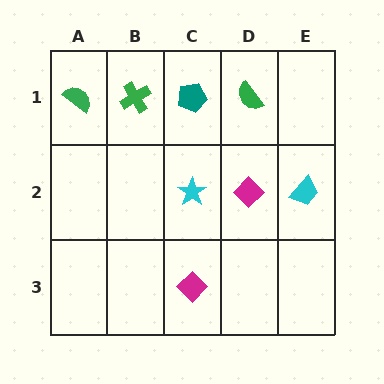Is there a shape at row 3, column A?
No, that cell is empty.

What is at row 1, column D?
A green semicircle.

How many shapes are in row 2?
3 shapes.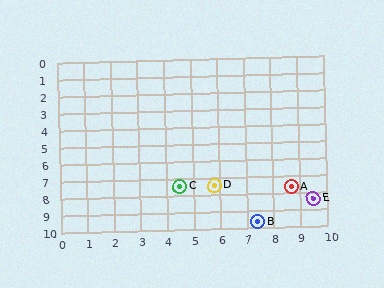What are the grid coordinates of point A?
Point A is at approximately (8.7, 7.7).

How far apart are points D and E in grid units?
Points D and E are about 3.8 grid units apart.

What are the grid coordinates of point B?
Point B is at approximately (7.4, 9.7).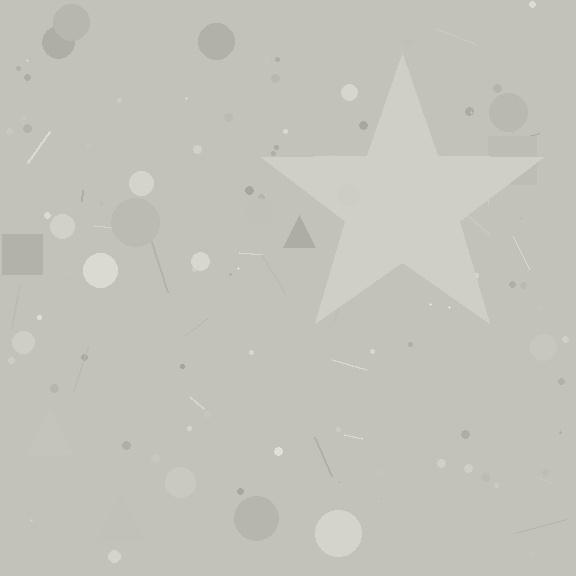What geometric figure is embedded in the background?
A star is embedded in the background.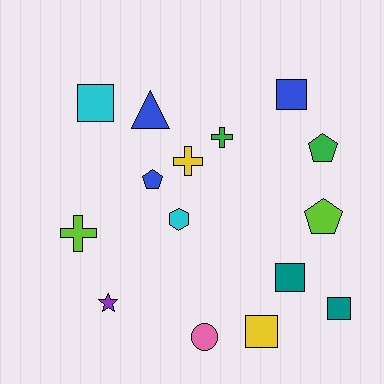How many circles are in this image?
There is 1 circle.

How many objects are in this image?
There are 15 objects.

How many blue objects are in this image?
There are 3 blue objects.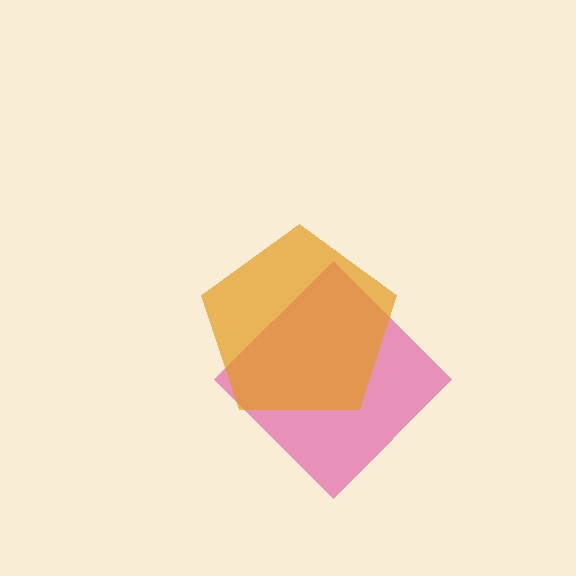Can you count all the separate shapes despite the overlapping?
Yes, there are 2 separate shapes.